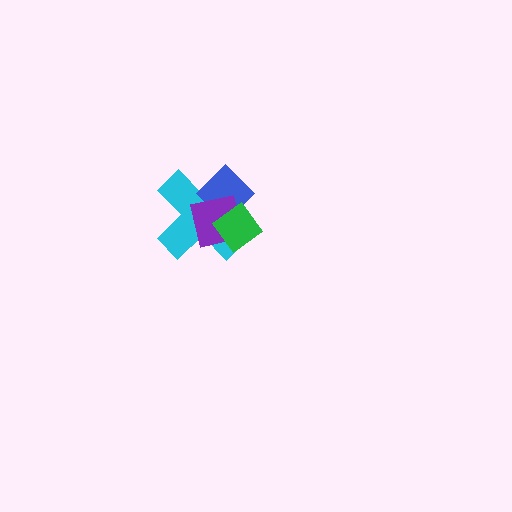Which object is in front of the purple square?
The green diamond is in front of the purple square.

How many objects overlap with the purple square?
3 objects overlap with the purple square.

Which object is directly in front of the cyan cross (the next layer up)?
The blue diamond is directly in front of the cyan cross.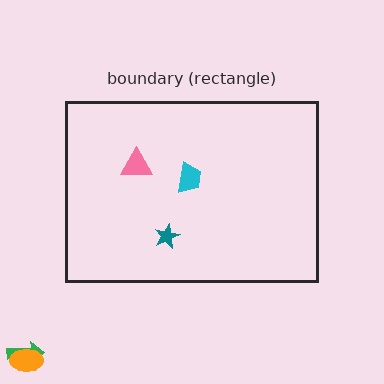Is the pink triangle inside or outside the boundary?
Inside.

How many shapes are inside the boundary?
3 inside, 2 outside.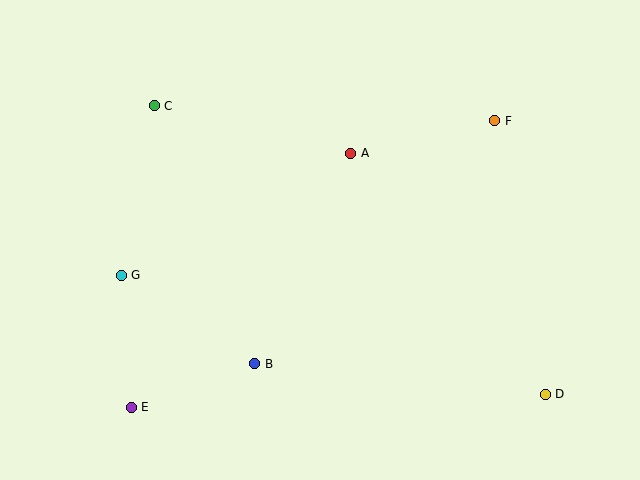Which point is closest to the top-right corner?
Point F is closest to the top-right corner.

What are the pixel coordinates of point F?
Point F is at (495, 121).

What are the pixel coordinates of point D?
Point D is at (545, 394).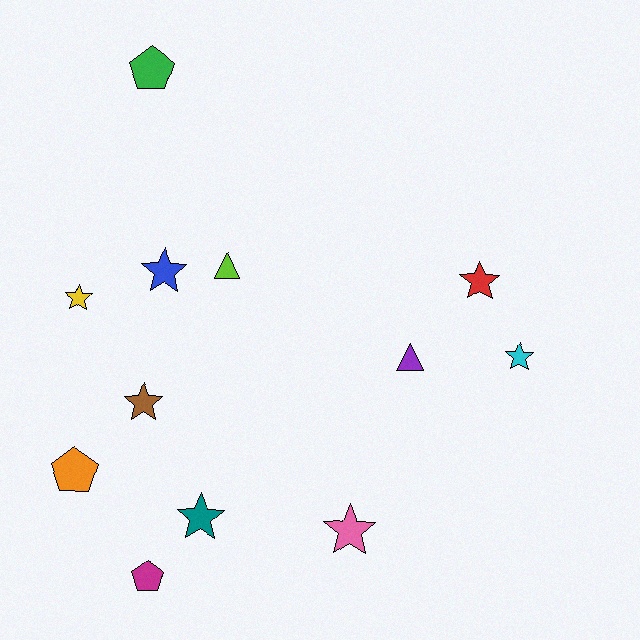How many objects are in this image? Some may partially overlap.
There are 12 objects.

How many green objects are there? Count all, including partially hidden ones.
There is 1 green object.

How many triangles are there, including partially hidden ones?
There are 2 triangles.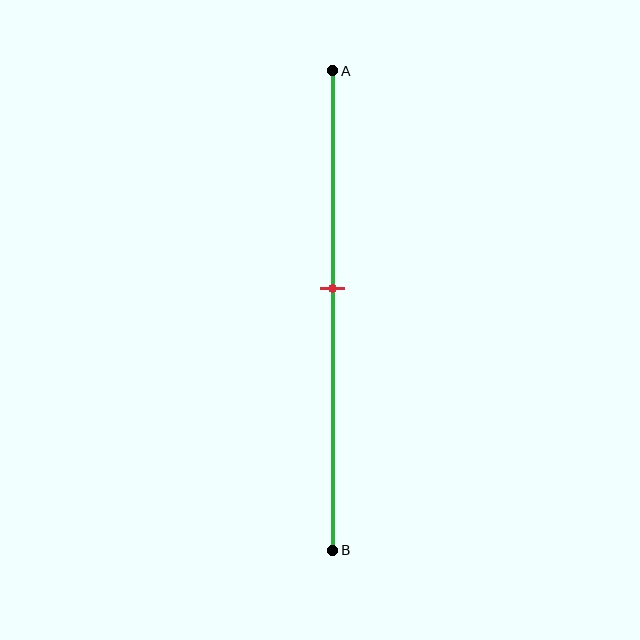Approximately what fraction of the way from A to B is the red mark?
The red mark is approximately 45% of the way from A to B.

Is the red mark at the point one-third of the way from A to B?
No, the mark is at about 45% from A, not at the 33% one-third point.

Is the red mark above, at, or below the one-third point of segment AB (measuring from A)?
The red mark is below the one-third point of segment AB.